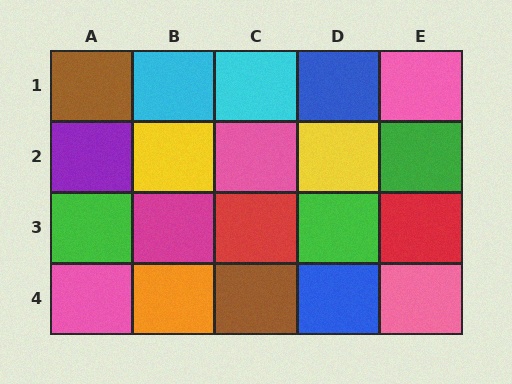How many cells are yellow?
2 cells are yellow.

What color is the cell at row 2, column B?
Yellow.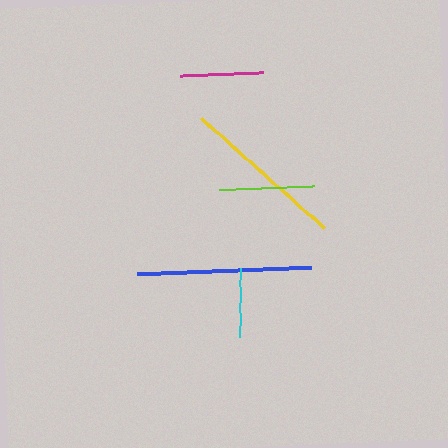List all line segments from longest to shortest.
From longest to shortest: blue, yellow, lime, magenta, cyan.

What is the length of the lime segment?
The lime segment is approximately 96 pixels long.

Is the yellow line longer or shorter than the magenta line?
The yellow line is longer than the magenta line.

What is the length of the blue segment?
The blue segment is approximately 174 pixels long.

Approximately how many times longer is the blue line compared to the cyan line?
The blue line is approximately 2.5 times the length of the cyan line.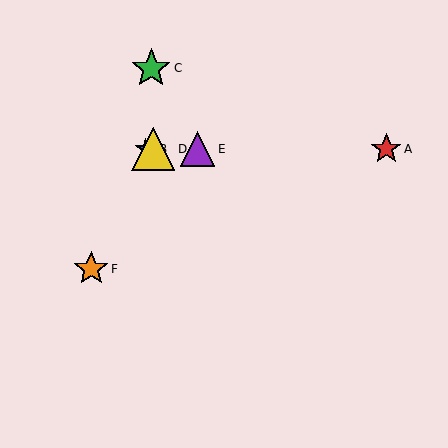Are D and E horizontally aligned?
Yes, both are at y≈149.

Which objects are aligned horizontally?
Objects A, B, D, E are aligned horizontally.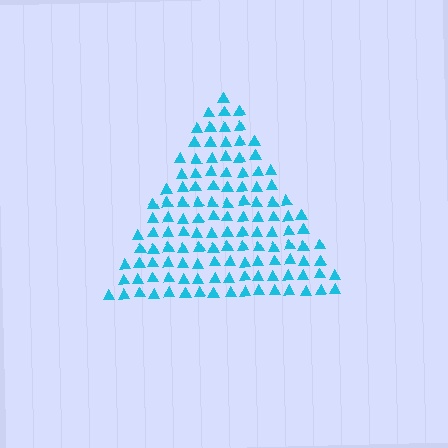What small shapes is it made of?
It is made of small triangles.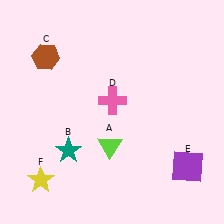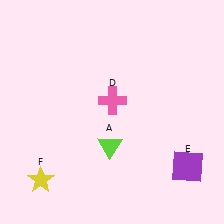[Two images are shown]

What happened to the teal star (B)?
The teal star (B) was removed in Image 2. It was in the bottom-left area of Image 1.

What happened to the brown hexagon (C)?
The brown hexagon (C) was removed in Image 2. It was in the top-left area of Image 1.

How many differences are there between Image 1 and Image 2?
There are 2 differences between the two images.